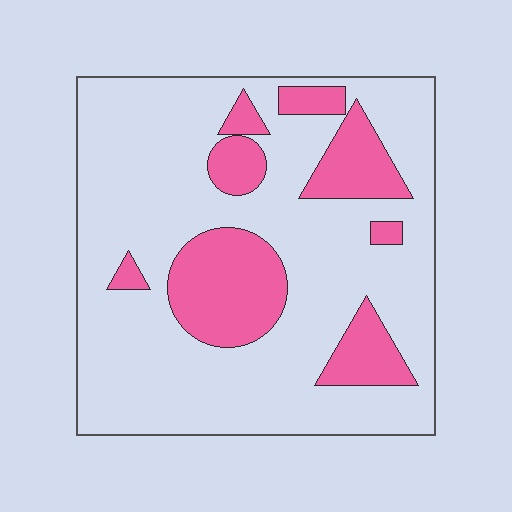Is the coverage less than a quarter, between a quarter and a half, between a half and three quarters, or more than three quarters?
Less than a quarter.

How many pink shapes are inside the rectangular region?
8.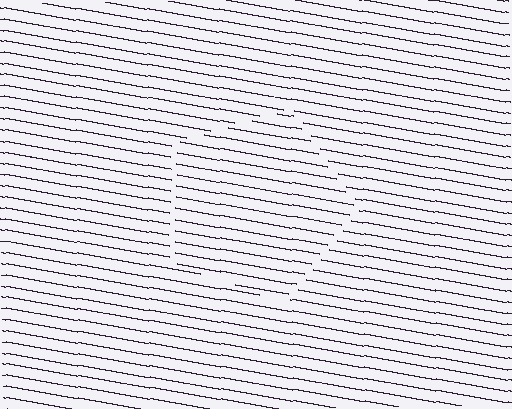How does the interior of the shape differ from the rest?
The interior of the shape contains the same grating, shifted by half a period — the contour is defined by the phase discontinuity where line-ends from the inner and outer gratings abut.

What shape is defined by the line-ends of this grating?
An illusory pentagon. The interior of the shape contains the same grating, shifted by half a period — the contour is defined by the phase discontinuity where line-ends from the inner and outer gratings abut.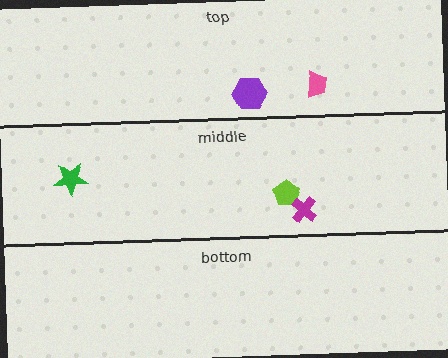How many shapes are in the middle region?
3.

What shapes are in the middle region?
The green star, the lime pentagon, the magenta cross.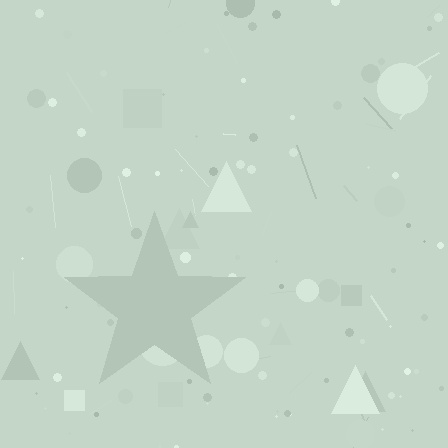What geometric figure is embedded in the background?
A star is embedded in the background.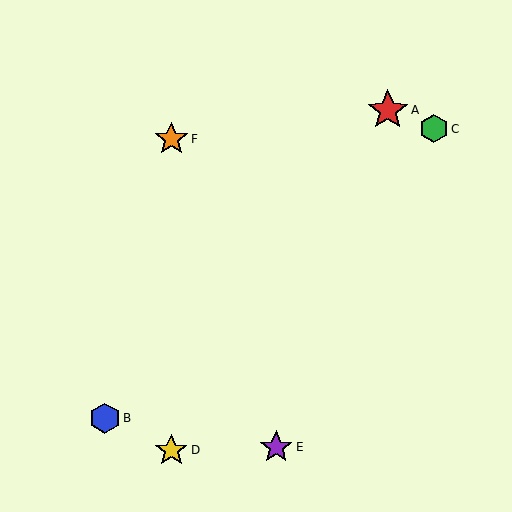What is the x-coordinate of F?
Object F is at x≈171.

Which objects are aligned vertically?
Objects D, F are aligned vertically.